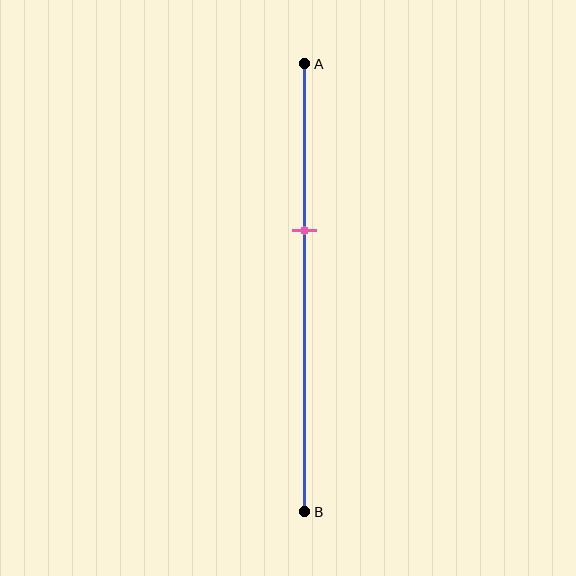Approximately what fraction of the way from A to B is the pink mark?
The pink mark is approximately 35% of the way from A to B.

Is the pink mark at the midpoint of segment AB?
No, the mark is at about 35% from A, not at the 50% midpoint.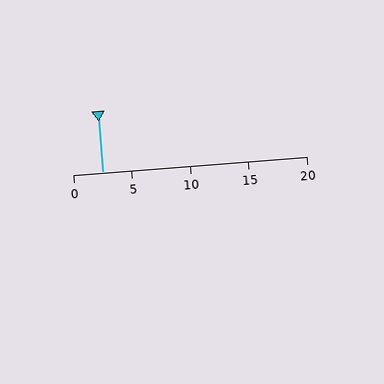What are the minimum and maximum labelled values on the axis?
The axis runs from 0 to 20.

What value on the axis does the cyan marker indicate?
The marker indicates approximately 2.5.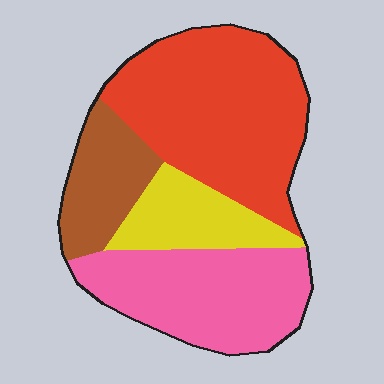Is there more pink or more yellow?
Pink.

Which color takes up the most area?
Red, at roughly 40%.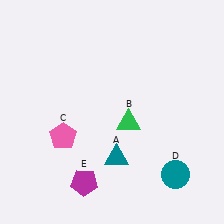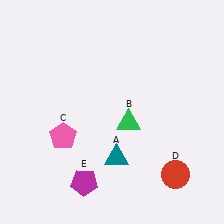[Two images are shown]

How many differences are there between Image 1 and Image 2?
There is 1 difference between the two images.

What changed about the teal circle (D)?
In Image 1, D is teal. In Image 2, it changed to red.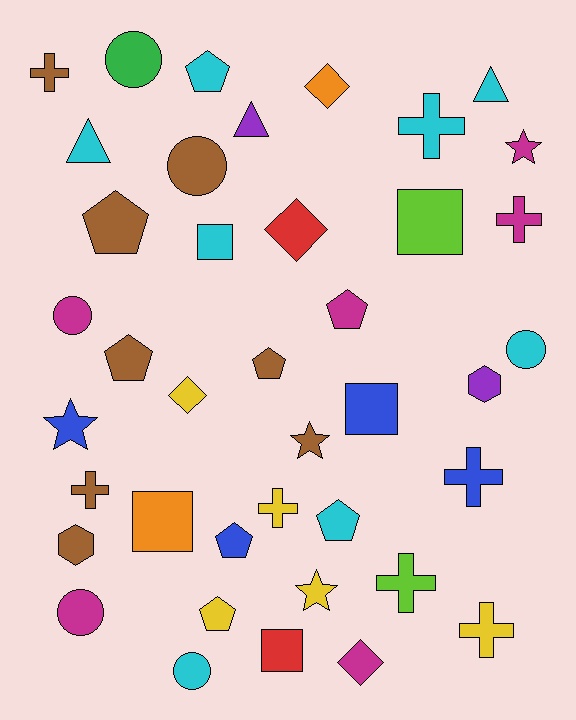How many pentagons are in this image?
There are 8 pentagons.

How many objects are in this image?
There are 40 objects.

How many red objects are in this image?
There are 2 red objects.